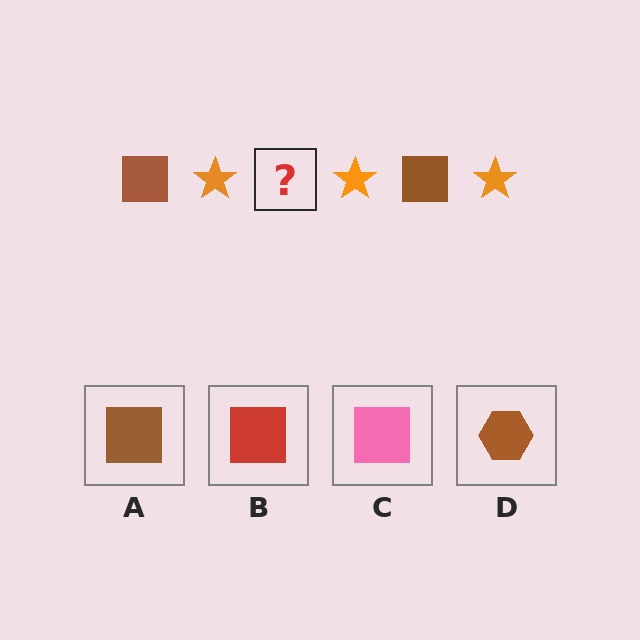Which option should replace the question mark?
Option A.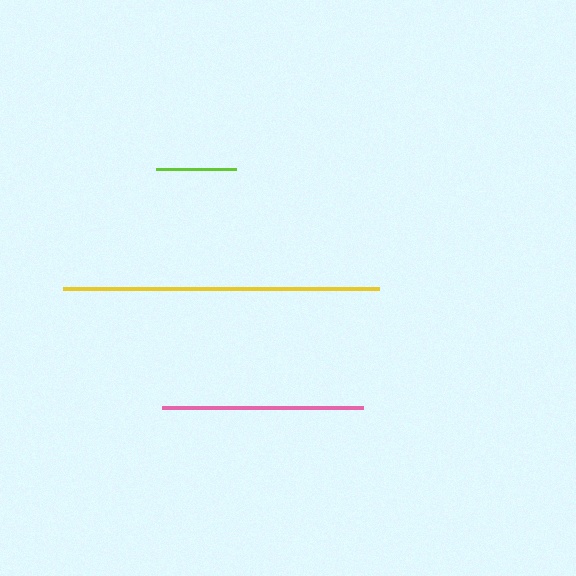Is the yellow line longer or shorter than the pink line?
The yellow line is longer than the pink line.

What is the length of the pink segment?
The pink segment is approximately 200 pixels long.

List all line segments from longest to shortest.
From longest to shortest: yellow, pink, lime.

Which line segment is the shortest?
The lime line is the shortest at approximately 80 pixels.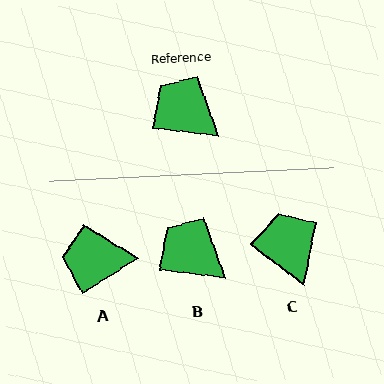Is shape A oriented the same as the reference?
No, it is off by about 39 degrees.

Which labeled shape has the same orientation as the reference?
B.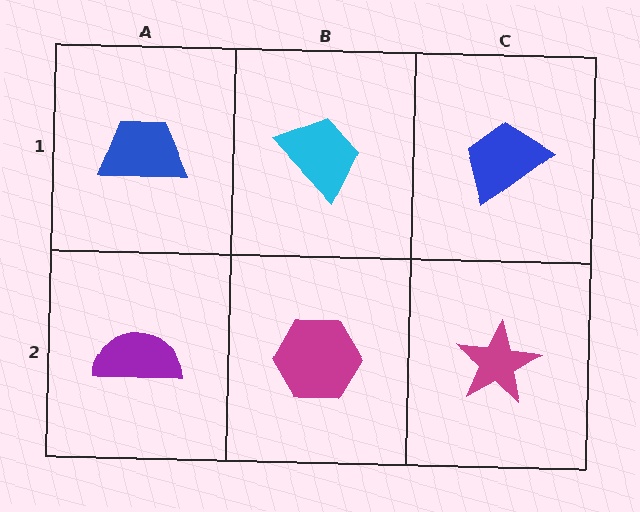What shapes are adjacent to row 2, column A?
A blue trapezoid (row 1, column A), a magenta hexagon (row 2, column B).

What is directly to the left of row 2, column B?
A purple semicircle.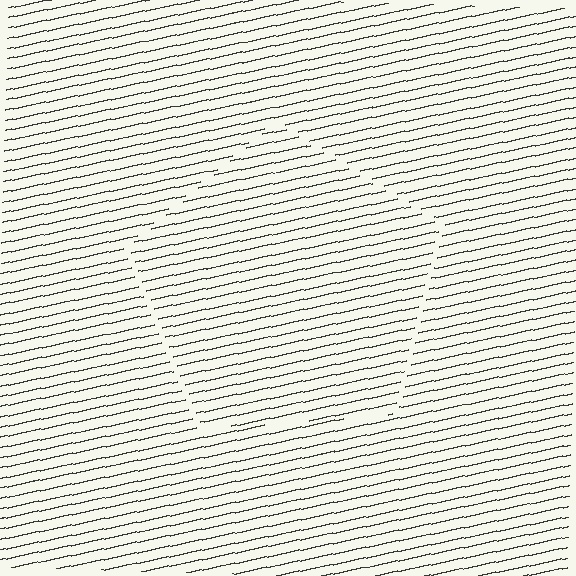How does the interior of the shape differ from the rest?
The interior of the shape contains the same grating, shifted by half a period — the contour is defined by the phase discontinuity where line-ends from the inner and outer gratings abut.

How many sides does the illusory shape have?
5 sides — the line-ends trace a pentagon.